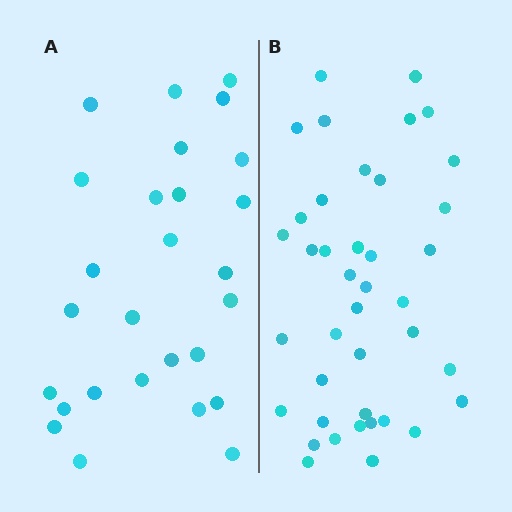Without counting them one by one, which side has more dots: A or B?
Region B (the right region) has more dots.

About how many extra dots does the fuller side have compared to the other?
Region B has approximately 15 more dots than region A.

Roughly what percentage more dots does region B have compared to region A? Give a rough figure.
About 50% more.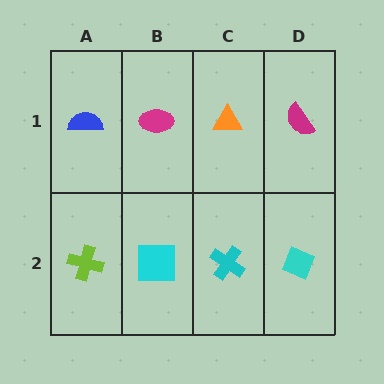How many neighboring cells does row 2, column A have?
2.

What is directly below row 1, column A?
A lime cross.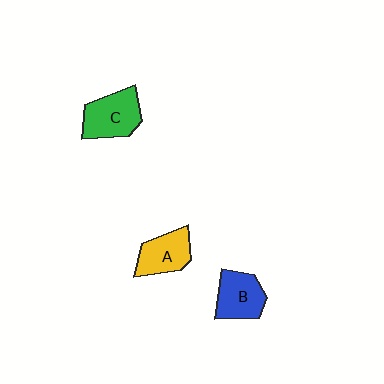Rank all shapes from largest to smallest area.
From largest to smallest: C (green), B (blue), A (yellow).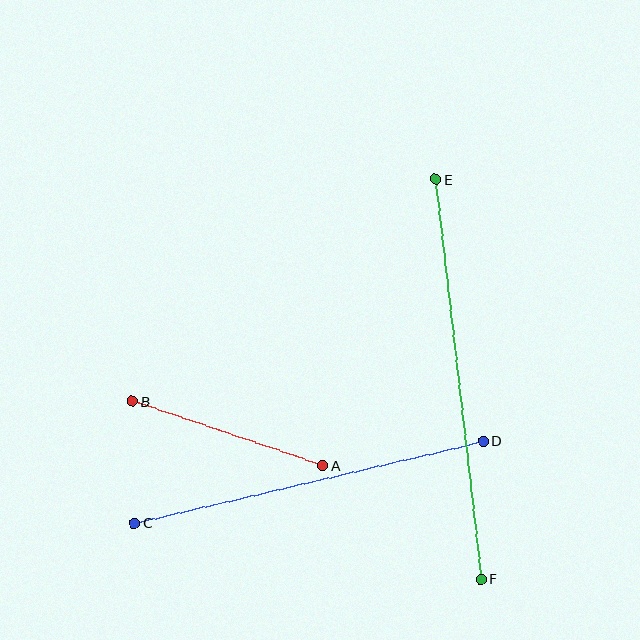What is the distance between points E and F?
The distance is approximately 403 pixels.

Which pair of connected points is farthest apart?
Points E and F are farthest apart.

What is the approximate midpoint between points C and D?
The midpoint is at approximately (309, 482) pixels.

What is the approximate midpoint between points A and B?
The midpoint is at approximately (228, 433) pixels.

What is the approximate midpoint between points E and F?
The midpoint is at approximately (458, 379) pixels.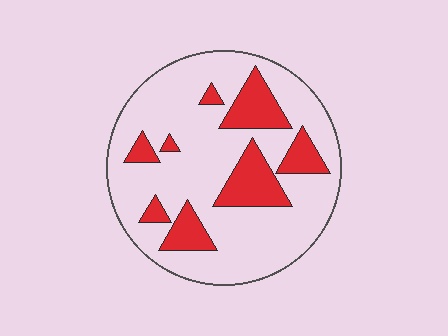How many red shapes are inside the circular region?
8.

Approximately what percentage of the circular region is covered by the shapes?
Approximately 25%.